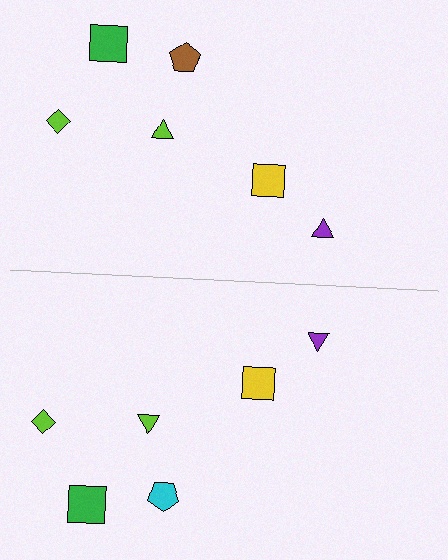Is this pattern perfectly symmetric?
No, the pattern is not perfectly symmetric. The cyan pentagon on the bottom side breaks the symmetry — its mirror counterpart is brown.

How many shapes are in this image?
There are 12 shapes in this image.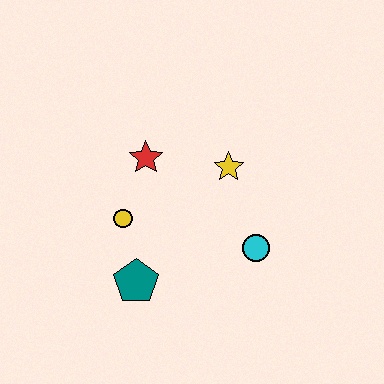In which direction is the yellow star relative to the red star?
The yellow star is to the right of the red star.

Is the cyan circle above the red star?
No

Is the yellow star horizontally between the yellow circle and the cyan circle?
Yes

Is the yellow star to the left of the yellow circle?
No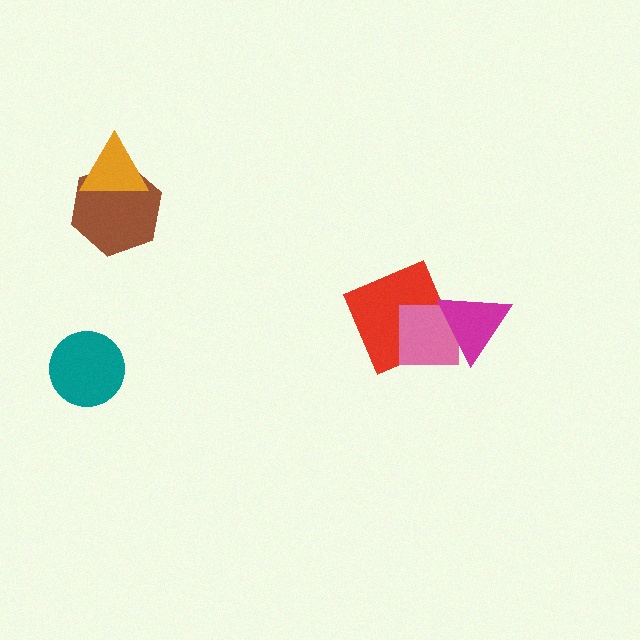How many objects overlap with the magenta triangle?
2 objects overlap with the magenta triangle.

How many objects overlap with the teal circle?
0 objects overlap with the teal circle.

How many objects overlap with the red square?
2 objects overlap with the red square.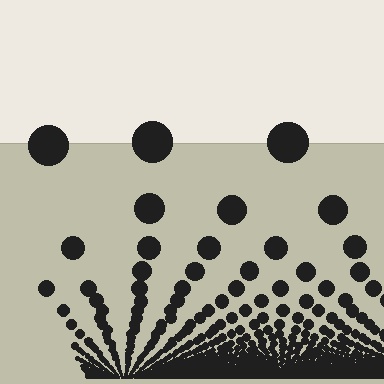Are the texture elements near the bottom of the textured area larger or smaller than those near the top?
Smaller. The gradient is inverted — elements near the bottom are smaller and denser.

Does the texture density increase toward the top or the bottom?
Density increases toward the bottom.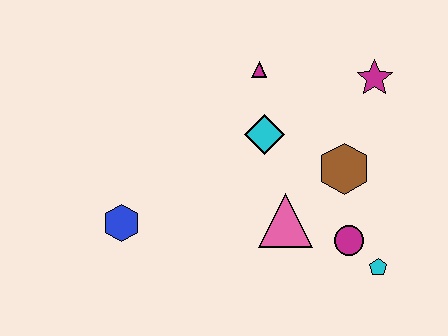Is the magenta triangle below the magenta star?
No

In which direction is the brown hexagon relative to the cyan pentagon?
The brown hexagon is above the cyan pentagon.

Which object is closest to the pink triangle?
The magenta circle is closest to the pink triangle.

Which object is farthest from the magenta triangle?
The cyan pentagon is farthest from the magenta triangle.